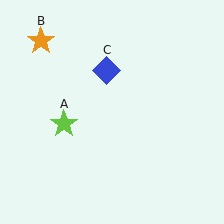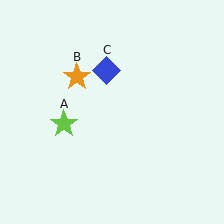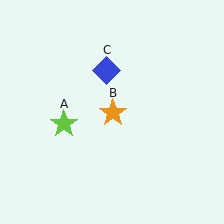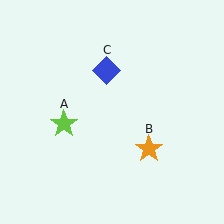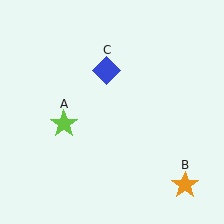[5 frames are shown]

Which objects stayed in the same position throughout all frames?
Lime star (object A) and blue diamond (object C) remained stationary.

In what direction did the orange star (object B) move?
The orange star (object B) moved down and to the right.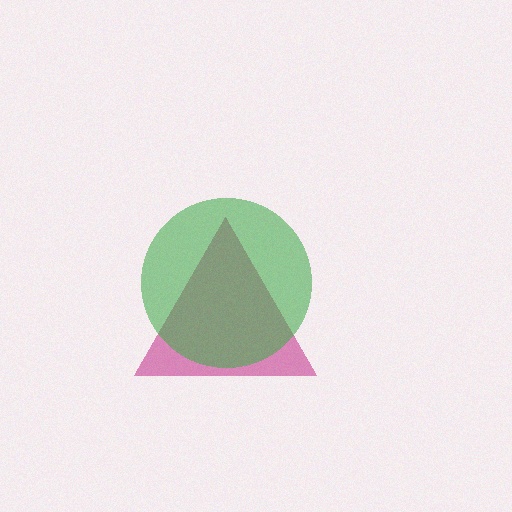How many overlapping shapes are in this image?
There are 2 overlapping shapes in the image.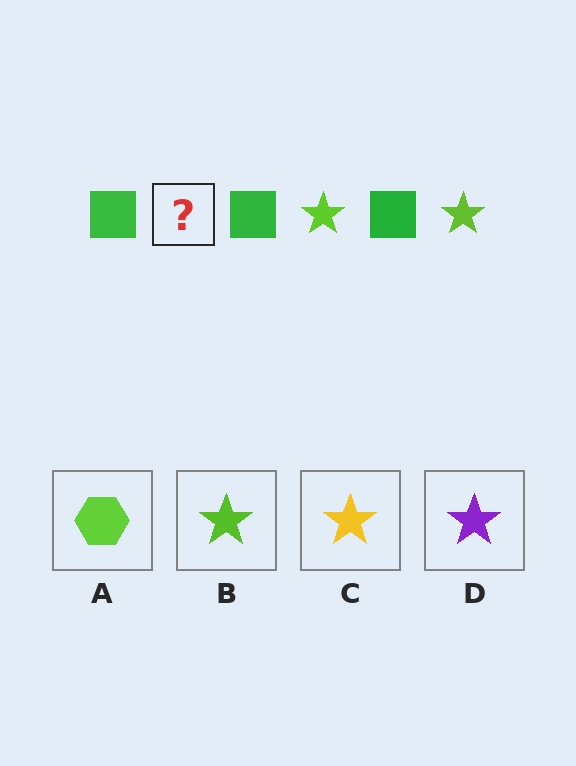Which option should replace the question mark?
Option B.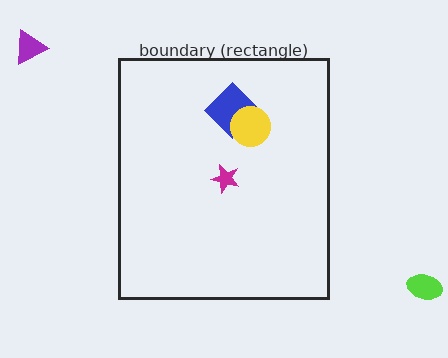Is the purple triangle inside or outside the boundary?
Outside.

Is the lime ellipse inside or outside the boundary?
Outside.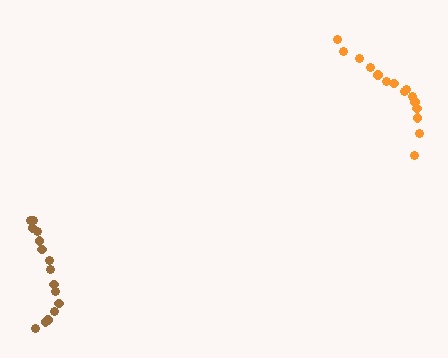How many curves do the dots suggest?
There are 2 distinct paths.